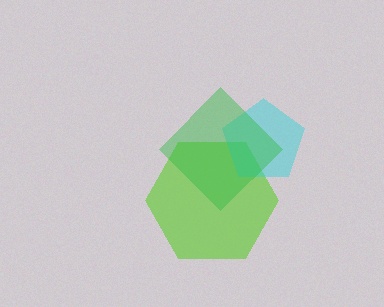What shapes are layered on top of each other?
The layered shapes are: a lime hexagon, a cyan pentagon, a green diamond.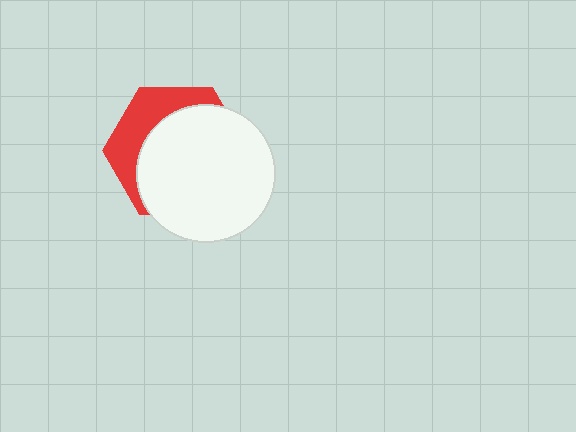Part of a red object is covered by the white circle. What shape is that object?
It is a hexagon.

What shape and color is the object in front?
The object in front is a white circle.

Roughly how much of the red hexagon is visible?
A small part of it is visible (roughly 32%).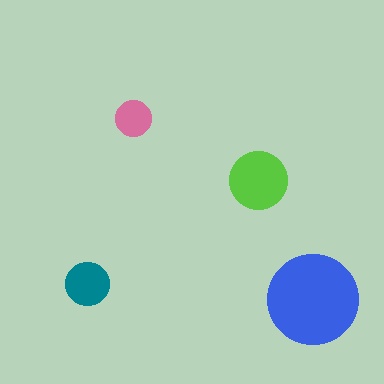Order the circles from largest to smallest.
the blue one, the lime one, the teal one, the pink one.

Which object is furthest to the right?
The blue circle is rightmost.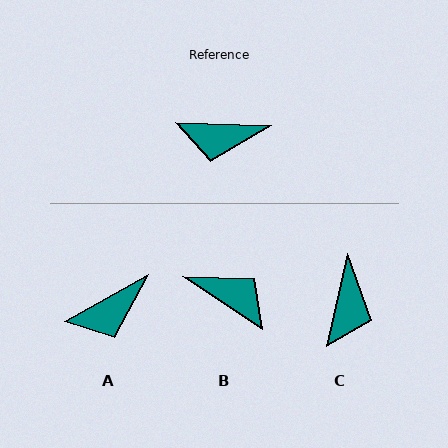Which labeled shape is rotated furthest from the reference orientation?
B, about 148 degrees away.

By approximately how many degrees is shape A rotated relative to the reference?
Approximately 31 degrees counter-clockwise.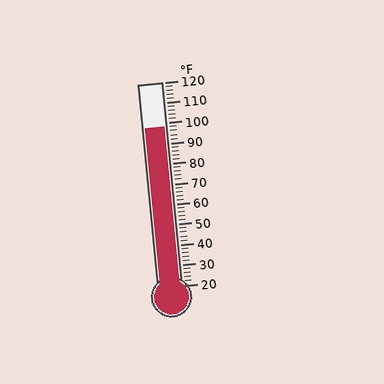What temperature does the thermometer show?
The thermometer shows approximately 98°F.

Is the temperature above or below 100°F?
The temperature is below 100°F.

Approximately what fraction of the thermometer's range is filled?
The thermometer is filled to approximately 80% of its range.